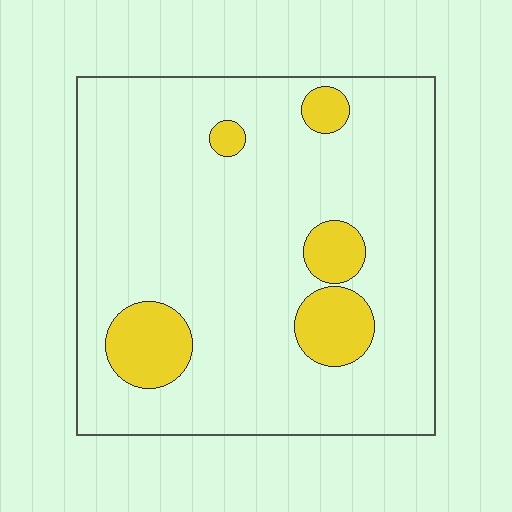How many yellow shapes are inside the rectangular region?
5.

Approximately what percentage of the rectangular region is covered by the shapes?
Approximately 15%.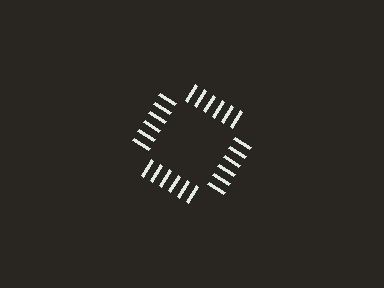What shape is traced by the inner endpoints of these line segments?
An illusory square — the line segments terminate on its edges but no continuous stroke is drawn.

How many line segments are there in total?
24 — 6 along each of the 4 edges.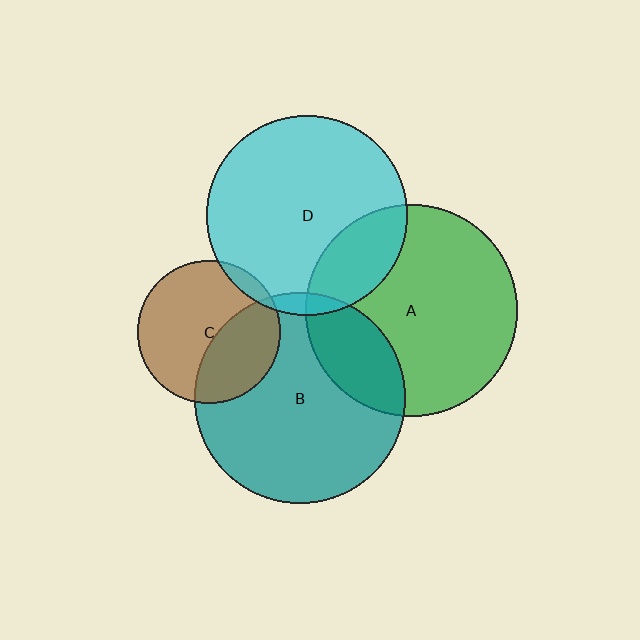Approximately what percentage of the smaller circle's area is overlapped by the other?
Approximately 35%.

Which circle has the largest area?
Circle A (green).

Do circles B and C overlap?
Yes.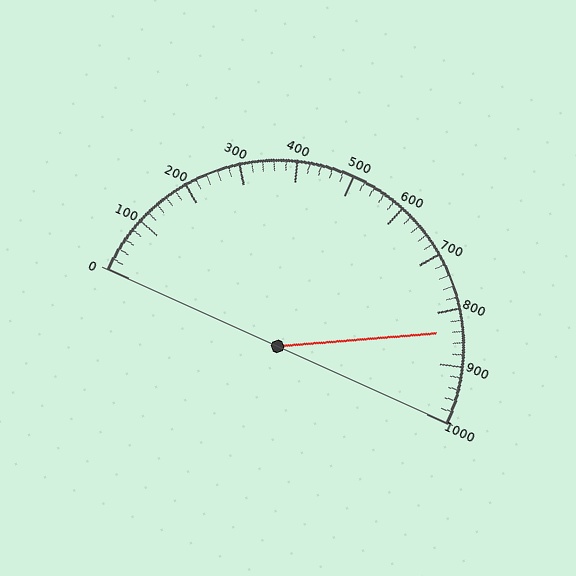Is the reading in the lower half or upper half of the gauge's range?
The reading is in the upper half of the range (0 to 1000).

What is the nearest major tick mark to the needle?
The nearest major tick mark is 800.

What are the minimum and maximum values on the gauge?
The gauge ranges from 0 to 1000.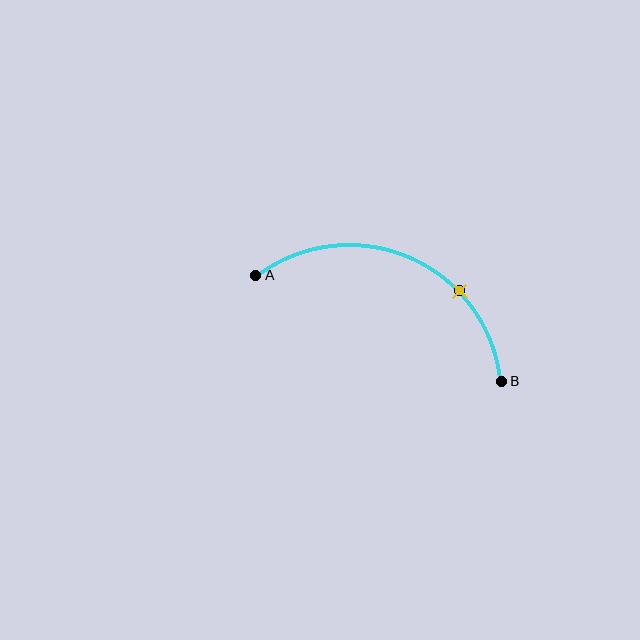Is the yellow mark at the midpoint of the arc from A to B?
No. The yellow mark lies on the arc but is closer to endpoint B. The arc midpoint would be at the point on the curve equidistant along the arc from both A and B.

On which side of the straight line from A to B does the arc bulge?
The arc bulges above the straight line connecting A and B.